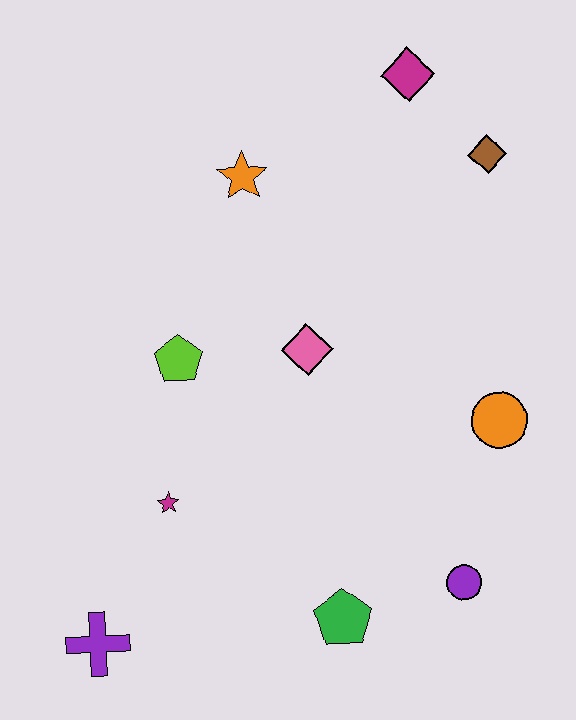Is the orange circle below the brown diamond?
Yes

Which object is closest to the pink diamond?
The lime pentagon is closest to the pink diamond.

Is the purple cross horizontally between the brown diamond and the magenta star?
No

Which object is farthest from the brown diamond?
The purple cross is farthest from the brown diamond.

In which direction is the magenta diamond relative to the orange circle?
The magenta diamond is above the orange circle.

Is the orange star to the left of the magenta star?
No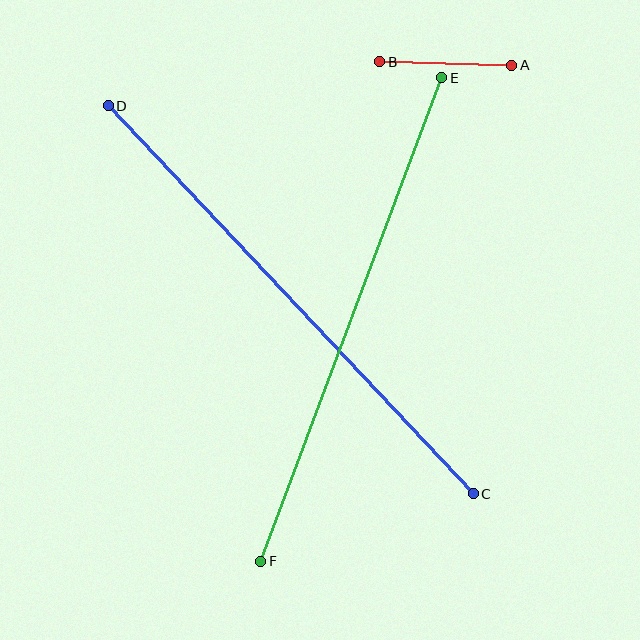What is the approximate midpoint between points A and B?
The midpoint is at approximately (446, 64) pixels.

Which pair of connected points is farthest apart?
Points C and D are farthest apart.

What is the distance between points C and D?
The distance is approximately 533 pixels.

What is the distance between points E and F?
The distance is approximately 516 pixels.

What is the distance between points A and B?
The distance is approximately 132 pixels.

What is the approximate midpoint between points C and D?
The midpoint is at approximately (291, 300) pixels.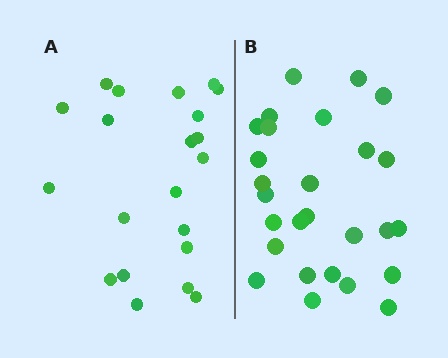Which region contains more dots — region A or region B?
Region B (the right region) has more dots.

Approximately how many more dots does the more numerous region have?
Region B has about 6 more dots than region A.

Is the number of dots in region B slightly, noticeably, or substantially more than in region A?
Region B has noticeably more, but not dramatically so. The ratio is roughly 1.3 to 1.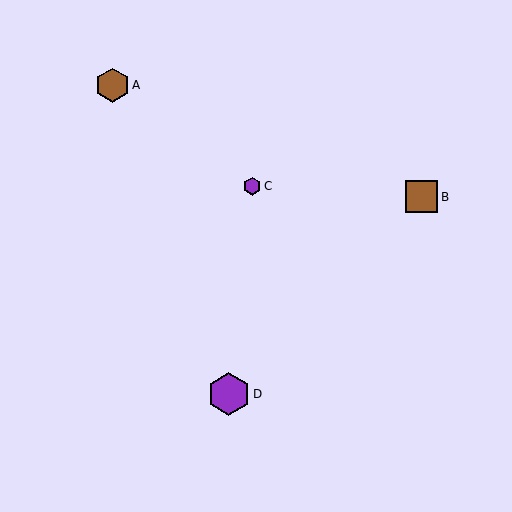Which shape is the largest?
The purple hexagon (labeled D) is the largest.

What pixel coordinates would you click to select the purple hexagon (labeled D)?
Click at (229, 394) to select the purple hexagon D.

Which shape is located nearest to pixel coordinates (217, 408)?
The purple hexagon (labeled D) at (229, 394) is nearest to that location.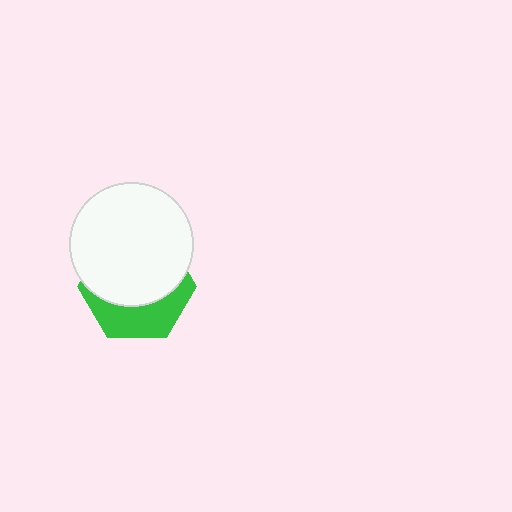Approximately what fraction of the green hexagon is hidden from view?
Roughly 63% of the green hexagon is hidden behind the white circle.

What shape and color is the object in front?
The object in front is a white circle.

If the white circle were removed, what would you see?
You would see the complete green hexagon.